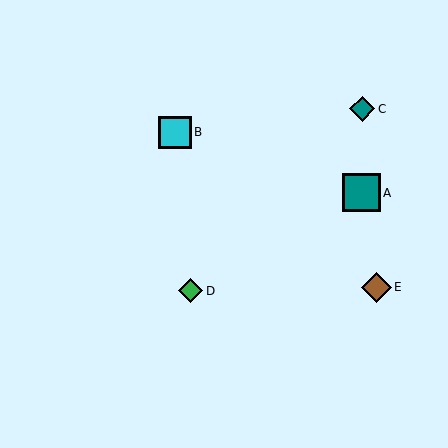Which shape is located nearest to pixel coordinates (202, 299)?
The green diamond (labeled D) at (191, 291) is nearest to that location.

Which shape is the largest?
The teal square (labeled A) is the largest.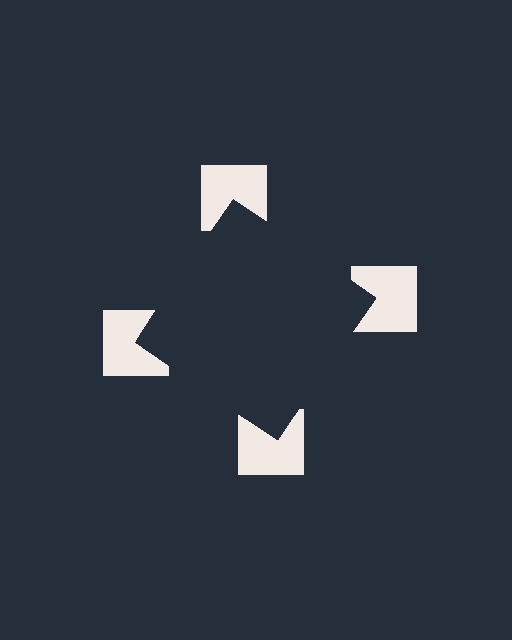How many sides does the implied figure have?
4 sides.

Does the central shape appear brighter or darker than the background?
It typically appears slightly darker than the background, even though no actual brightness change is drawn.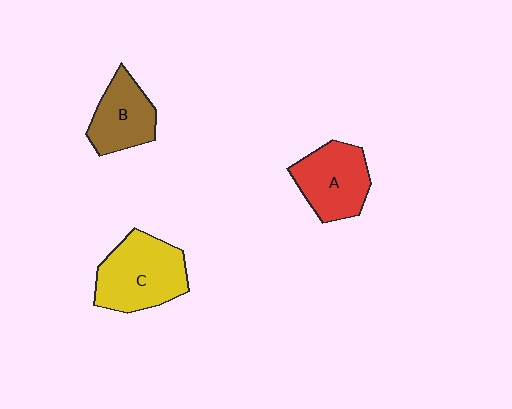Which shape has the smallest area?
Shape B (brown).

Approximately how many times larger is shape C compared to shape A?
Approximately 1.2 times.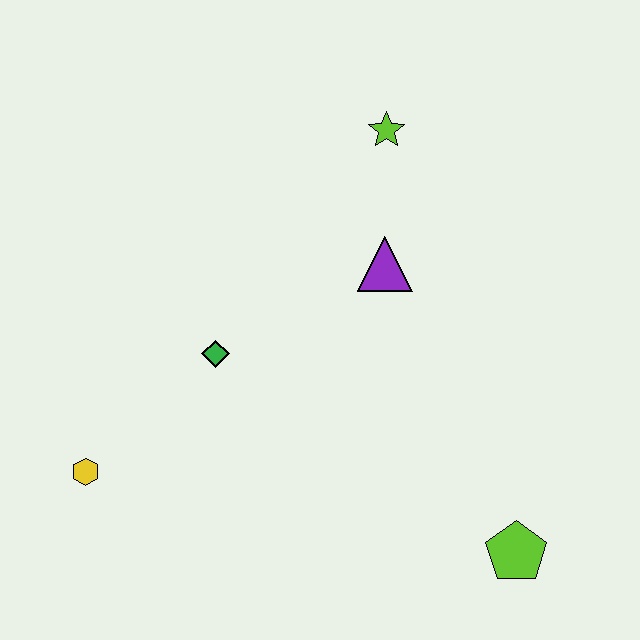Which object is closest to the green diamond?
The yellow hexagon is closest to the green diamond.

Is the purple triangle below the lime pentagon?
No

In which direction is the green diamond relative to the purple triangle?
The green diamond is to the left of the purple triangle.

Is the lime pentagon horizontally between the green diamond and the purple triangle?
No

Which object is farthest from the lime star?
The yellow hexagon is farthest from the lime star.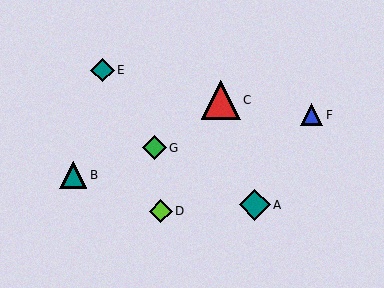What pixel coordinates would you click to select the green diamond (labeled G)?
Click at (155, 148) to select the green diamond G.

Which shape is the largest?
The red triangle (labeled C) is the largest.